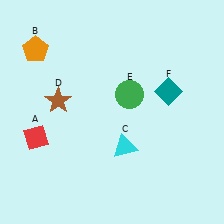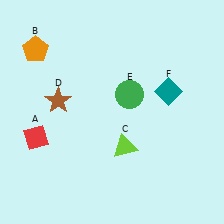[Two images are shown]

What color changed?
The triangle (C) changed from cyan in Image 1 to lime in Image 2.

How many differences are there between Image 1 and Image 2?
There is 1 difference between the two images.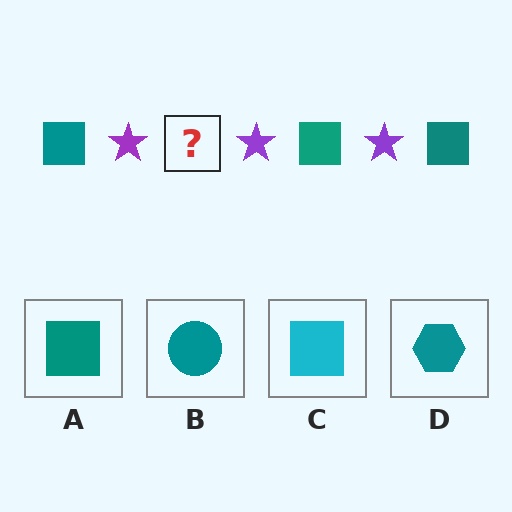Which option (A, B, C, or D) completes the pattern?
A.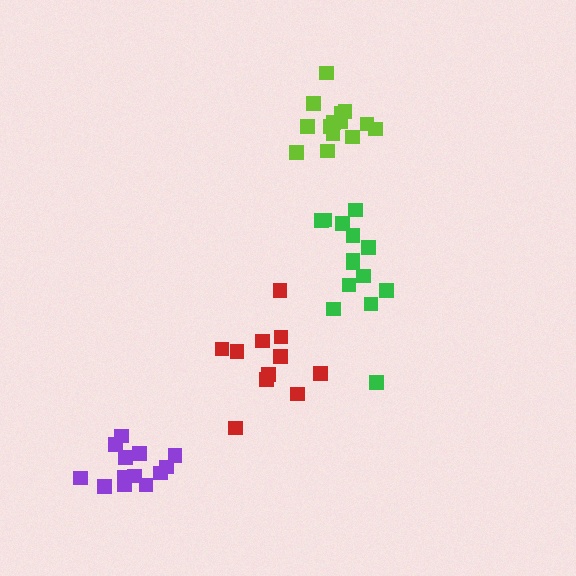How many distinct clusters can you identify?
There are 4 distinct clusters.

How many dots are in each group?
Group 1: 14 dots, Group 2: 13 dots, Group 3: 14 dots, Group 4: 11 dots (52 total).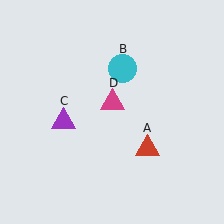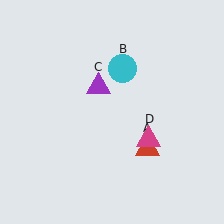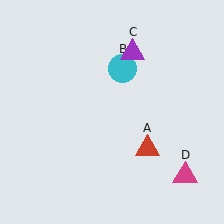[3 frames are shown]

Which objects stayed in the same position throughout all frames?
Red triangle (object A) and cyan circle (object B) remained stationary.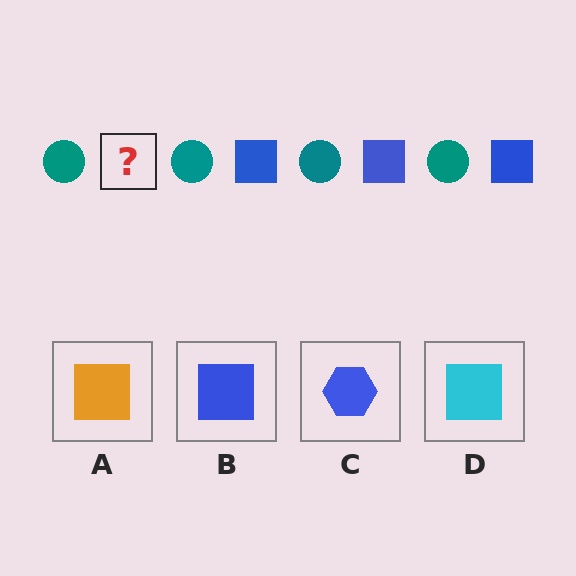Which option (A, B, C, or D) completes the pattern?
B.